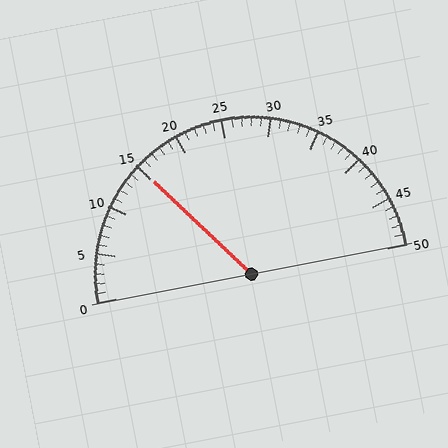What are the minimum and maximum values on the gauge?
The gauge ranges from 0 to 50.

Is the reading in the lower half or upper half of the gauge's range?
The reading is in the lower half of the range (0 to 50).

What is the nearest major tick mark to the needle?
The nearest major tick mark is 15.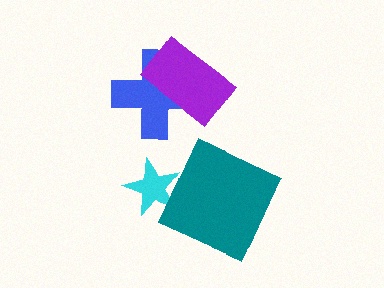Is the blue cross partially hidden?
Yes, it is partially covered by another shape.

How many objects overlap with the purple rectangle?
1 object overlaps with the purple rectangle.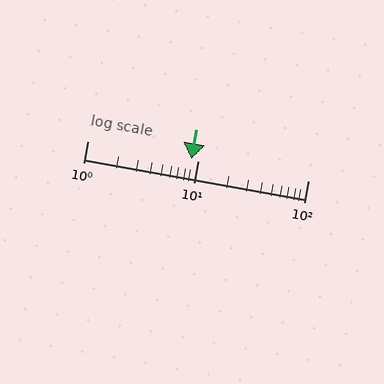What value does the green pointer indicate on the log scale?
The pointer indicates approximately 8.8.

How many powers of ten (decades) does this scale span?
The scale spans 2 decades, from 1 to 100.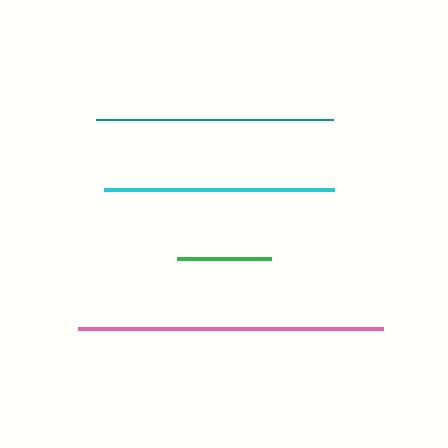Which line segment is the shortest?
The green line is the shortest at approximately 94 pixels.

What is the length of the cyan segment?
The cyan segment is approximately 230 pixels long.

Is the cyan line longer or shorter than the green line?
The cyan line is longer than the green line.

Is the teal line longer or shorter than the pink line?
The pink line is longer than the teal line.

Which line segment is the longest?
The pink line is the longest at approximately 306 pixels.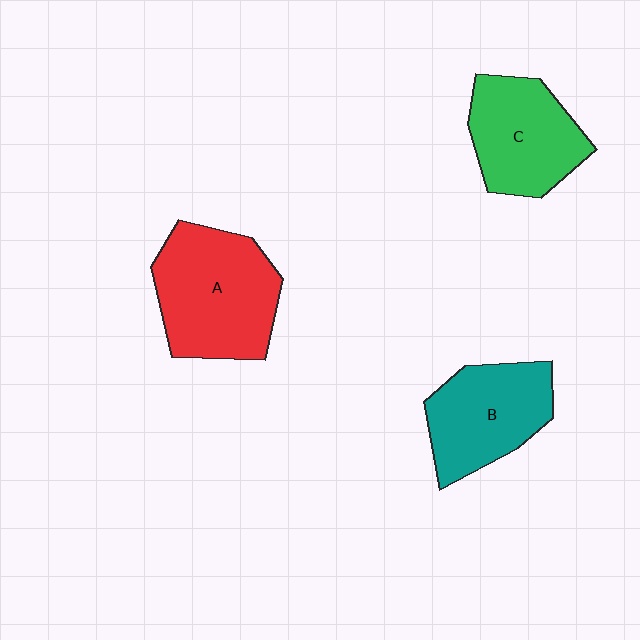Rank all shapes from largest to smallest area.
From largest to smallest: A (red), B (teal), C (green).